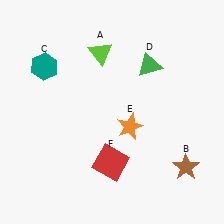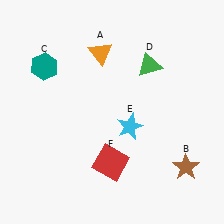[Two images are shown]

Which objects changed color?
A changed from lime to orange. E changed from orange to cyan.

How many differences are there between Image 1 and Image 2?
There are 2 differences between the two images.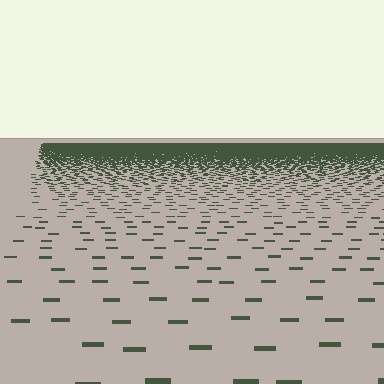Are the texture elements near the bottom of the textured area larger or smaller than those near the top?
Larger. Near the bottom, elements are closer to the viewer and appear at a bigger on-screen size.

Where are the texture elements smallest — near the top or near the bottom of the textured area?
Near the top.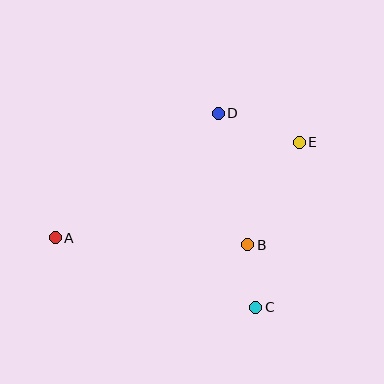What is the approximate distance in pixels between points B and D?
The distance between B and D is approximately 135 pixels.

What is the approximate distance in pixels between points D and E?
The distance between D and E is approximately 86 pixels.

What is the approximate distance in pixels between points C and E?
The distance between C and E is approximately 170 pixels.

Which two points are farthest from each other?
Points A and E are farthest from each other.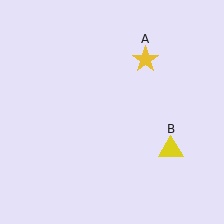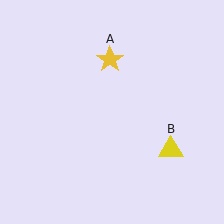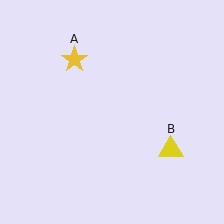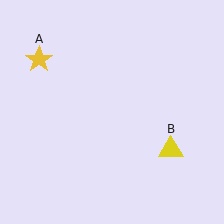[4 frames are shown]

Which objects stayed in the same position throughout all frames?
Yellow triangle (object B) remained stationary.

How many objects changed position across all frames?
1 object changed position: yellow star (object A).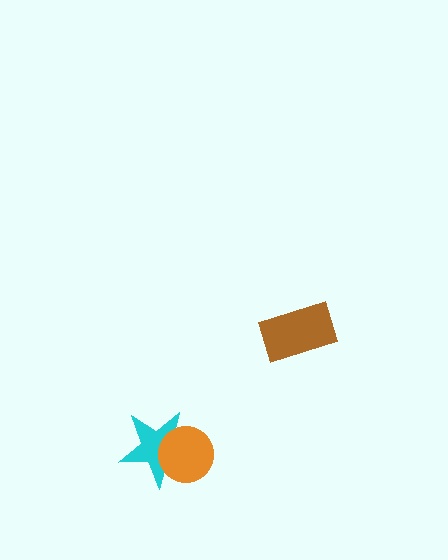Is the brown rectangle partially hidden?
No, no other shape covers it.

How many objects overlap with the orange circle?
1 object overlaps with the orange circle.